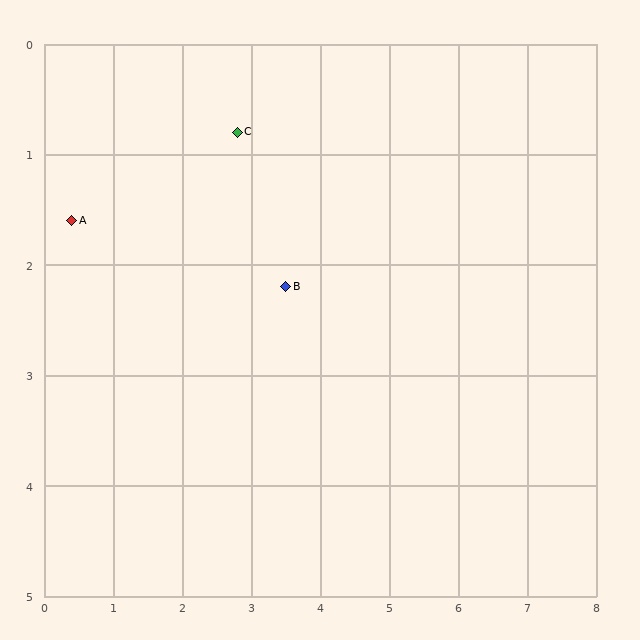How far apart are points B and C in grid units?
Points B and C are about 1.6 grid units apart.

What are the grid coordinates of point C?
Point C is at approximately (2.8, 0.8).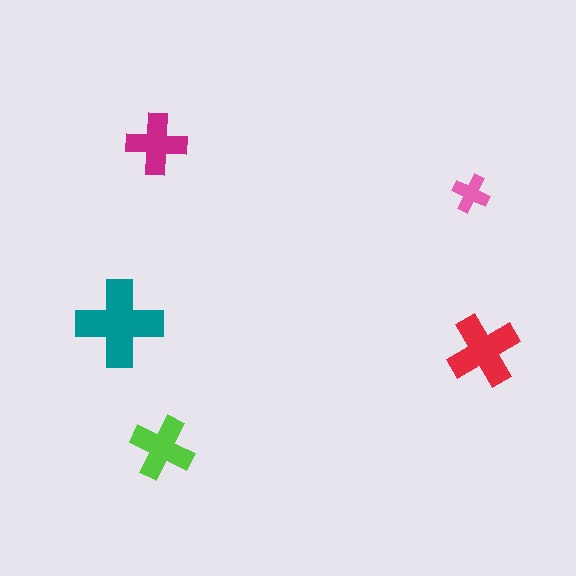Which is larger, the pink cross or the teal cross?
The teal one.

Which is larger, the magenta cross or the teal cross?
The teal one.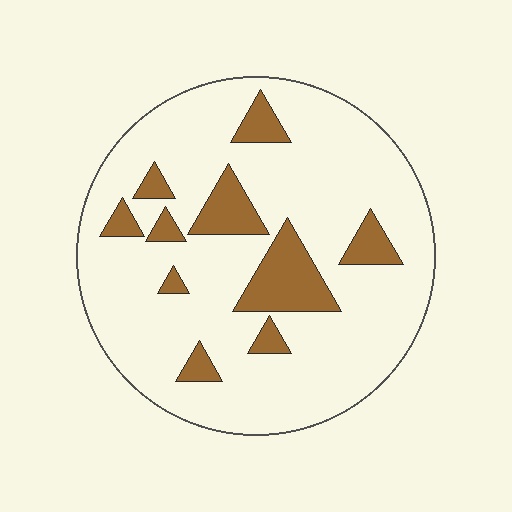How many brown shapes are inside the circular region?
10.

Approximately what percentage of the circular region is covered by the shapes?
Approximately 15%.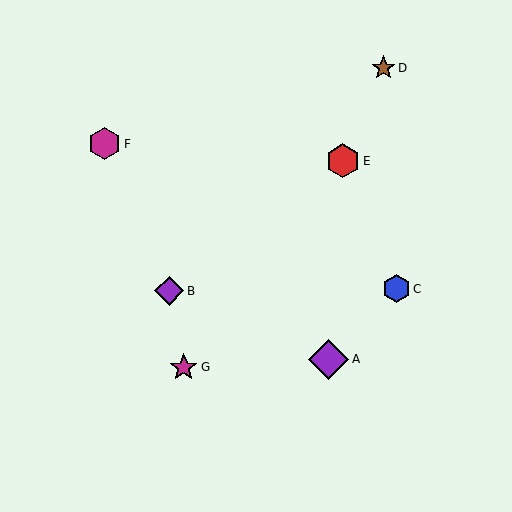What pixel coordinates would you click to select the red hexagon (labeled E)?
Click at (343, 161) to select the red hexagon E.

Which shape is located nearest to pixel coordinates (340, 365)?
The purple diamond (labeled A) at (328, 359) is nearest to that location.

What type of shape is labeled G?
Shape G is a magenta star.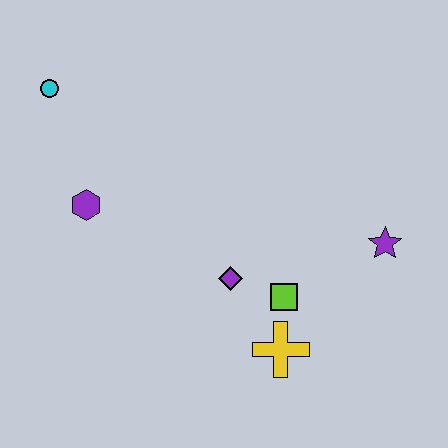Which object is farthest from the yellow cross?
The cyan circle is farthest from the yellow cross.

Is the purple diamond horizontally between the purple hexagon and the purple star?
Yes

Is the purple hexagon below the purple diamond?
No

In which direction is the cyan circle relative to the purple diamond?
The cyan circle is above the purple diamond.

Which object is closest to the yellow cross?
The lime square is closest to the yellow cross.